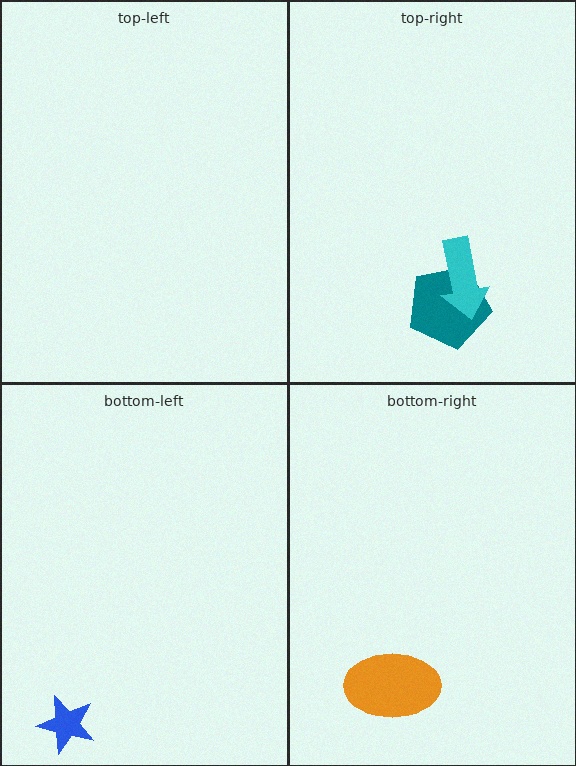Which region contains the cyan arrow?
The top-right region.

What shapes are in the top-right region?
The teal pentagon, the cyan arrow.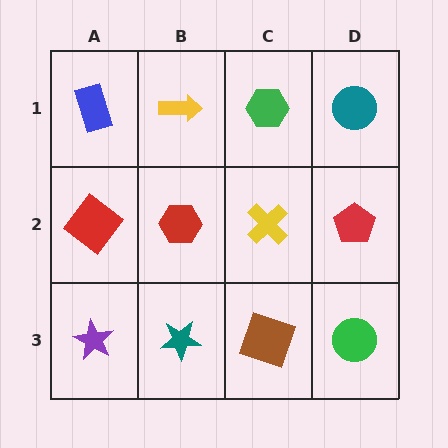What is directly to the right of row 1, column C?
A teal circle.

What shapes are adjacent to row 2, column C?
A green hexagon (row 1, column C), a brown square (row 3, column C), a red hexagon (row 2, column B), a red pentagon (row 2, column D).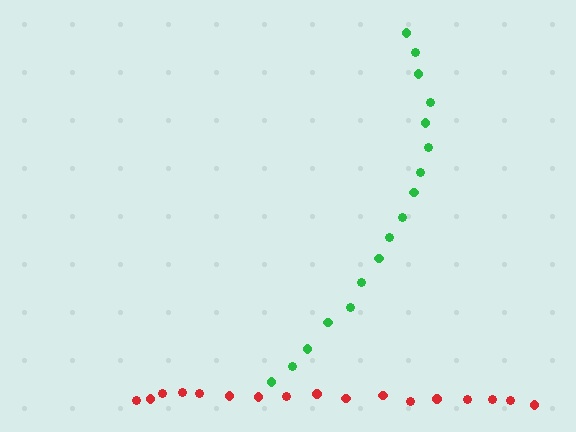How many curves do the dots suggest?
There are 2 distinct paths.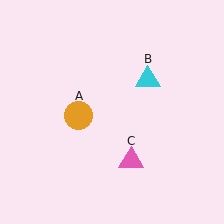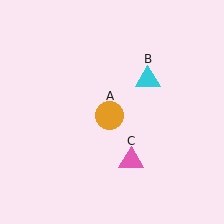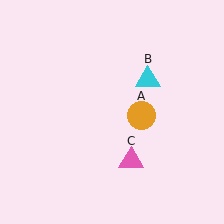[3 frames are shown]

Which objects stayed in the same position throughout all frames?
Cyan triangle (object B) and pink triangle (object C) remained stationary.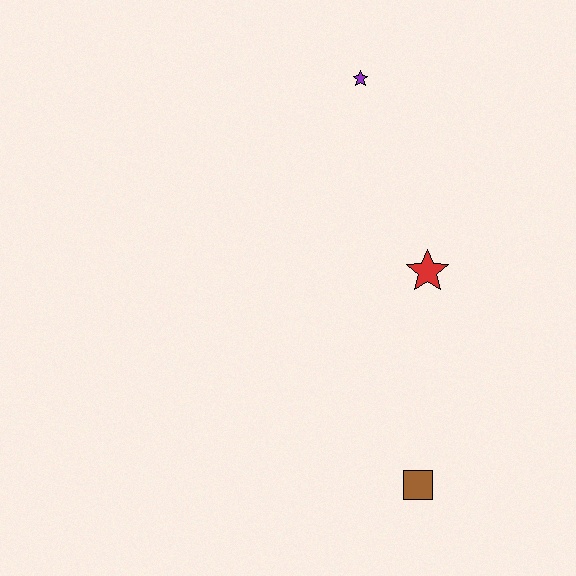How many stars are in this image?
There are 2 stars.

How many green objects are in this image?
There are no green objects.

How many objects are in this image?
There are 3 objects.